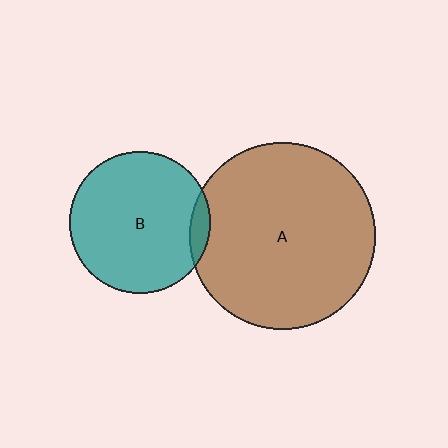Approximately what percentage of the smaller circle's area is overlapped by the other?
Approximately 5%.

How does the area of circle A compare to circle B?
Approximately 1.7 times.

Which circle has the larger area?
Circle A (brown).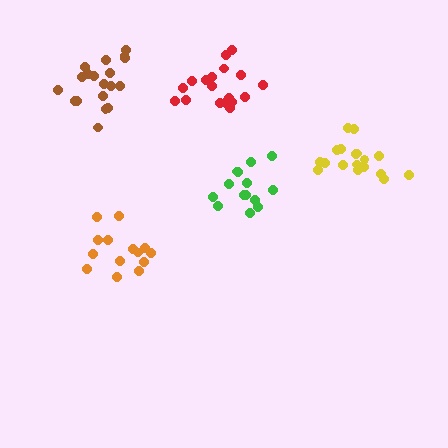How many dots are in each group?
Group 1: 19 dots, Group 2: 14 dots, Group 3: 14 dots, Group 4: 19 dots, Group 5: 18 dots (84 total).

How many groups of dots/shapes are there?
There are 5 groups.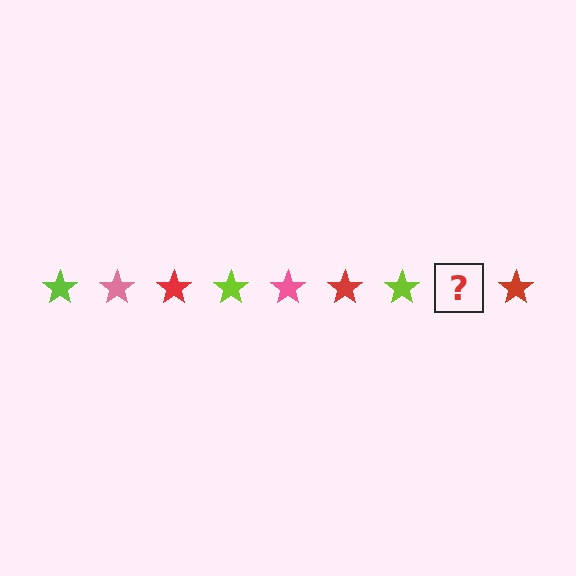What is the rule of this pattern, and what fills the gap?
The rule is that the pattern cycles through lime, pink, red stars. The gap should be filled with a pink star.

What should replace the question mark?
The question mark should be replaced with a pink star.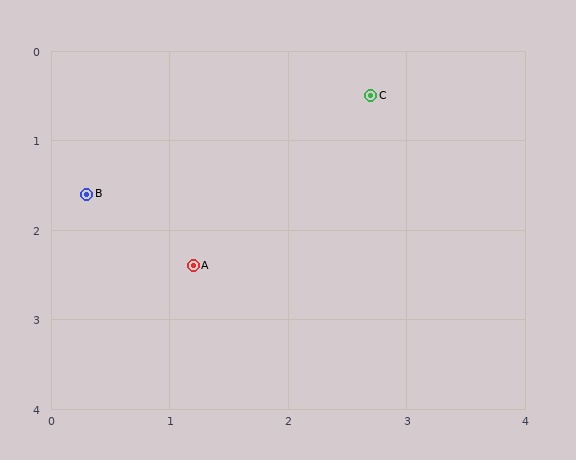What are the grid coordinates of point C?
Point C is at approximately (2.7, 0.5).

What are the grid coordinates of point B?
Point B is at approximately (0.3, 1.6).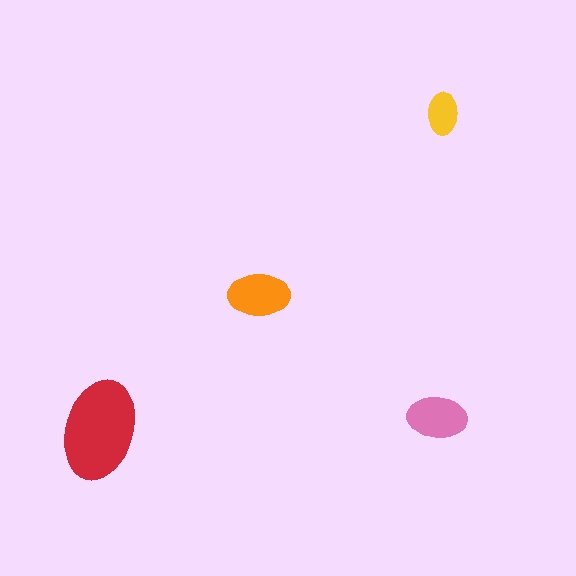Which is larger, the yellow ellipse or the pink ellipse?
The pink one.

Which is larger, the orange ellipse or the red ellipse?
The red one.